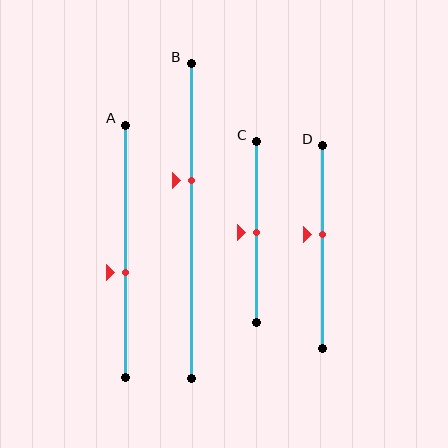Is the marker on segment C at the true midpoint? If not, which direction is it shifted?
Yes, the marker on segment C is at the true midpoint.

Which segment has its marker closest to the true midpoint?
Segment C has its marker closest to the true midpoint.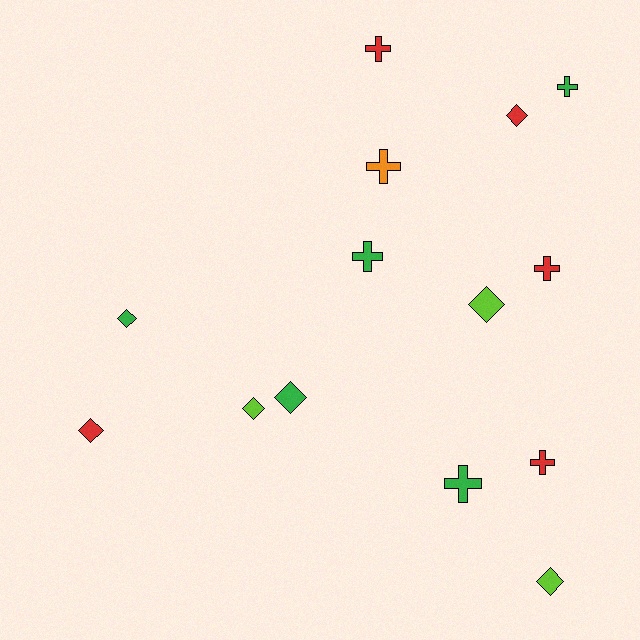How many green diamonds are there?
There are 2 green diamonds.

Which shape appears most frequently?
Cross, with 7 objects.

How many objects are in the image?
There are 14 objects.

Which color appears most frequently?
Red, with 5 objects.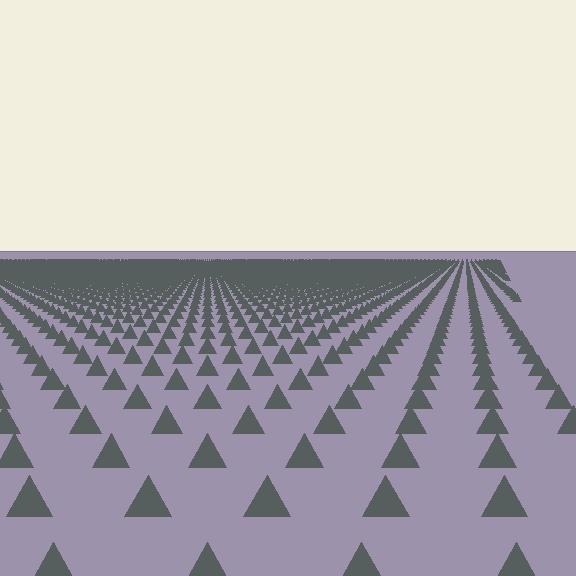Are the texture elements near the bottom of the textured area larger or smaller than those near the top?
Larger. Near the bottom, elements are closer to the viewer and appear at a bigger on-screen size.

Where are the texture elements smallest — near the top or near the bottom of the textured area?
Near the top.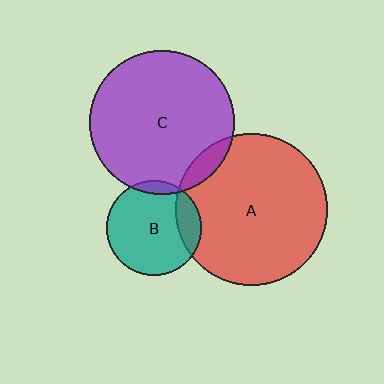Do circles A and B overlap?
Yes.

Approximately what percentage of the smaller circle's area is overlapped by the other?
Approximately 15%.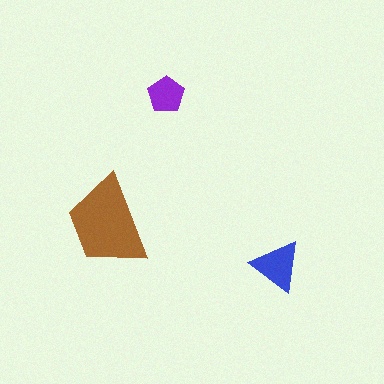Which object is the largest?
The brown trapezoid.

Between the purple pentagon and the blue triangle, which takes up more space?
The blue triangle.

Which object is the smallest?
The purple pentagon.